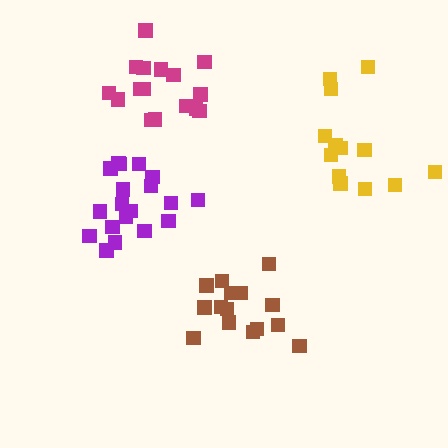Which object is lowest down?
The brown cluster is bottommost.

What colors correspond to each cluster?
The clusters are colored: yellow, brown, magenta, purple.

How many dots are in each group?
Group 1: 13 dots, Group 2: 15 dots, Group 3: 16 dots, Group 4: 19 dots (63 total).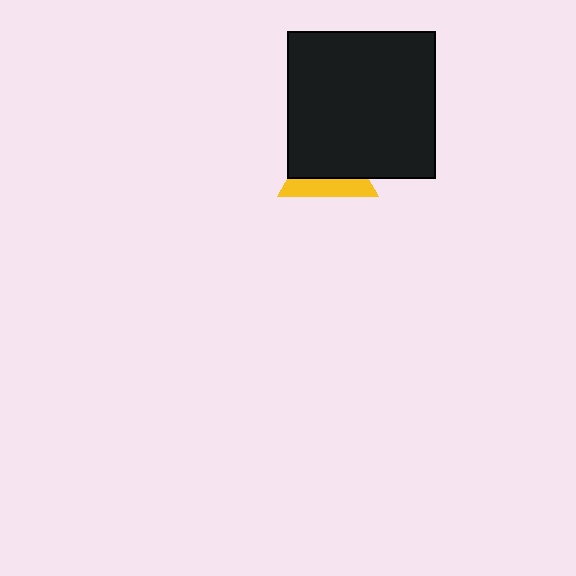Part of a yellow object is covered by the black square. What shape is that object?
It is a triangle.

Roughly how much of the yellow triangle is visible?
A small part of it is visible (roughly 36%).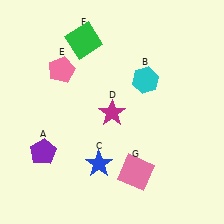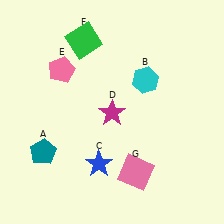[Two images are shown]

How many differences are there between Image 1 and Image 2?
There is 1 difference between the two images.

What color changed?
The pentagon (A) changed from purple in Image 1 to teal in Image 2.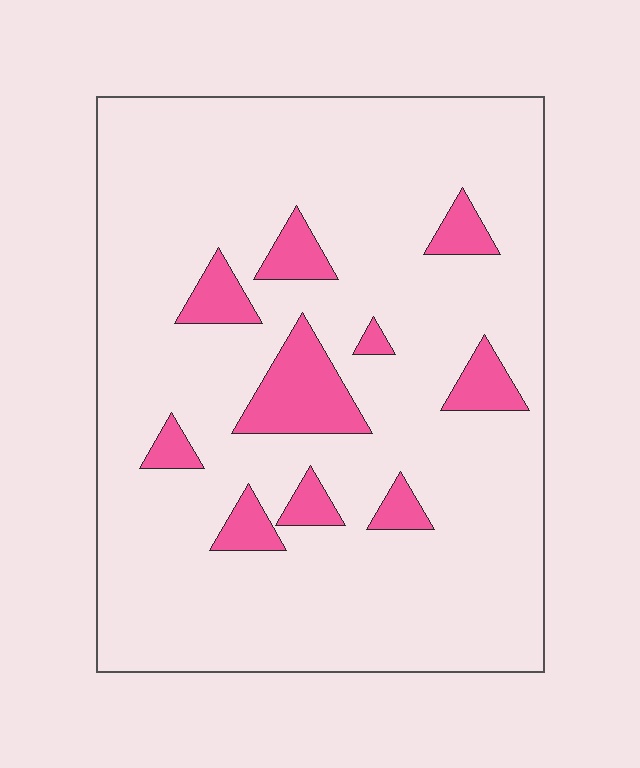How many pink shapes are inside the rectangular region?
10.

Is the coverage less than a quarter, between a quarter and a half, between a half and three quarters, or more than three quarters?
Less than a quarter.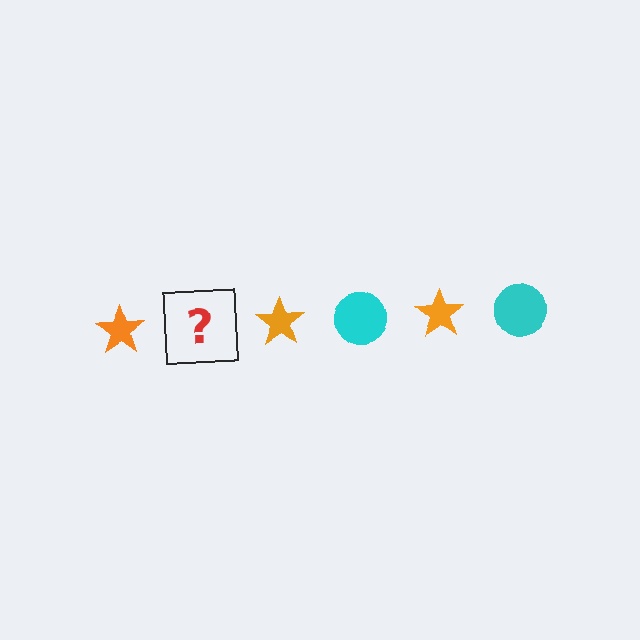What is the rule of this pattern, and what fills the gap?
The rule is that the pattern alternates between orange star and cyan circle. The gap should be filled with a cyan circle.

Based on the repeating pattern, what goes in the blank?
The blank should be a cyan circle.